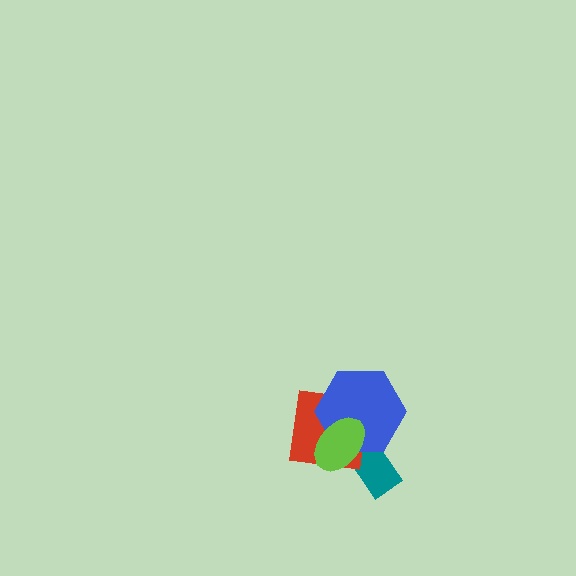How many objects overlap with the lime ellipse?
3 objects overlap with the lime ellipse.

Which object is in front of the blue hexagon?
The lime ellipse is in front of the blue hexagon.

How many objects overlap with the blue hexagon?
3 objects overlap with the blue hexagon.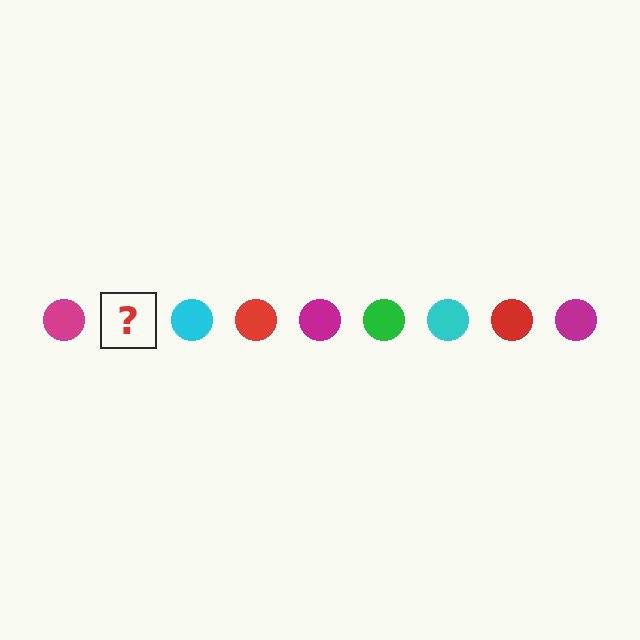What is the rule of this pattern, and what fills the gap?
The rule is that the pattern cycles through magenta, green, cyan, red circles. The gap should be filled with a green circle.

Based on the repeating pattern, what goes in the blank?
The blank should be a green circle.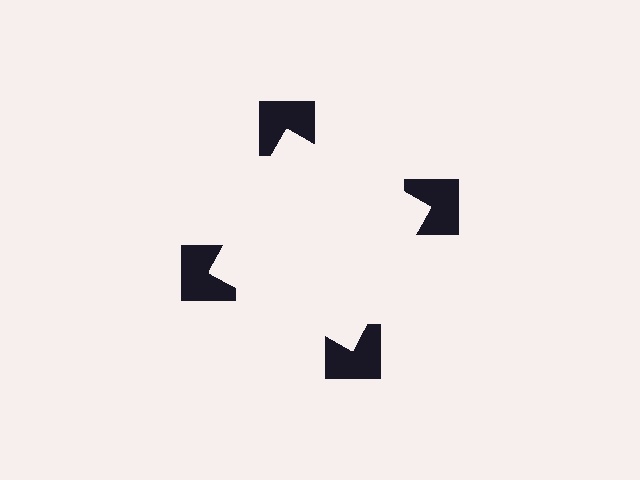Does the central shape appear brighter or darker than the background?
It typically appears slightly brighter than the background, even though no actual brightness change is drawn.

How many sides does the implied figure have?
4 sides.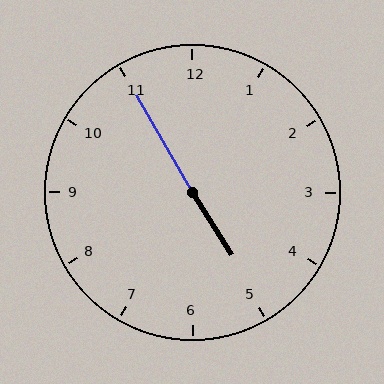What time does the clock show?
4:55.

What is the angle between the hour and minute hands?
Approximately 178 degrees.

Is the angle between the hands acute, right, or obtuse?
It is obtuse.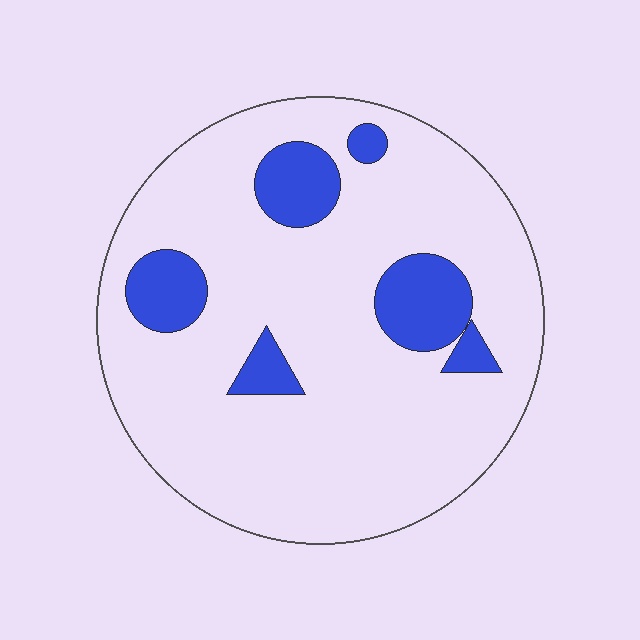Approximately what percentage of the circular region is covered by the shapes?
Approximately 15%.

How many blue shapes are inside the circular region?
6.